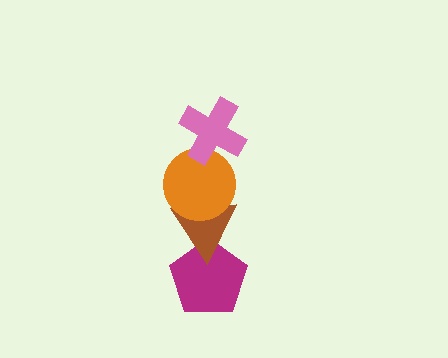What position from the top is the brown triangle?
The brown triangle is 3rd from the top.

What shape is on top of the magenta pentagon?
The brown triangle is on top of the magenta pentagon.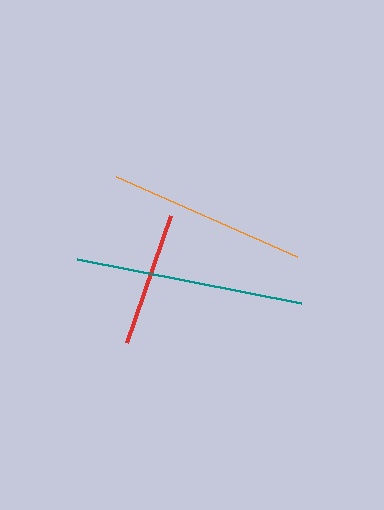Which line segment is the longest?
The teal line is the longest at approximately 228 pixels.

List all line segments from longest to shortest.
From longest to shortest: teal, orange, red.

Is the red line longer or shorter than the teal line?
The teal line is longer than the red line.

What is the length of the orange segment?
The orange segment is approximately 198 pixels long.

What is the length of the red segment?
The red segment is approximately 135 pixels long.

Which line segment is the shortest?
The red line is the shortest at approximately 135 pixels.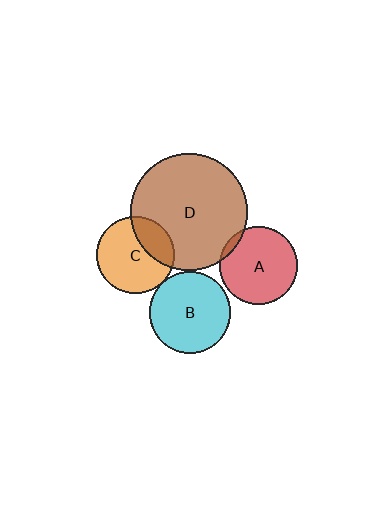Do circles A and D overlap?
Yes.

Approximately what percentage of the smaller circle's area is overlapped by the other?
Approximately 5%.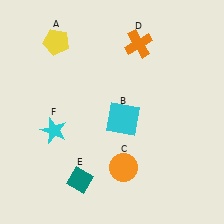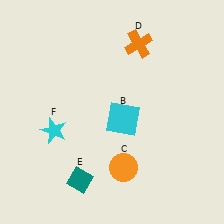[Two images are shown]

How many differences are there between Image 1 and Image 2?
There is 1 difference between the two images.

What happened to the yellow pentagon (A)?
The yellow pentagon (A) was removed in Image 2. It was in the top-left area of Image 1.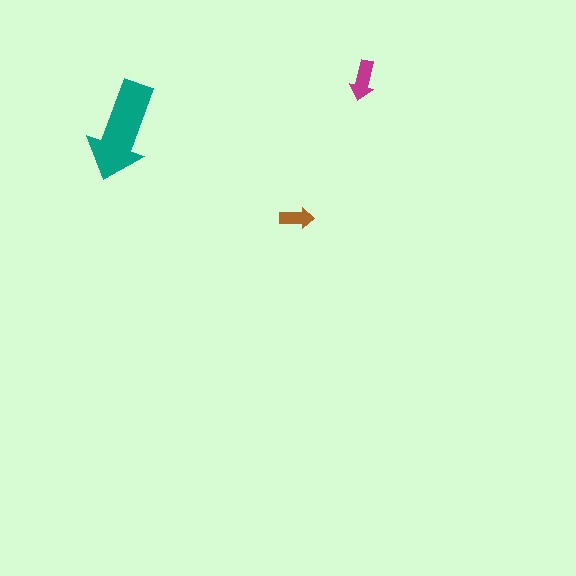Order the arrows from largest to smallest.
the teal one, the magenta one, the brown one.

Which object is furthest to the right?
The magenta arrow is rightmost.